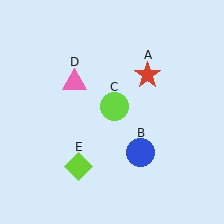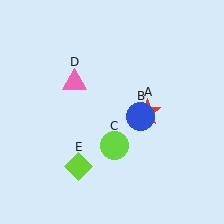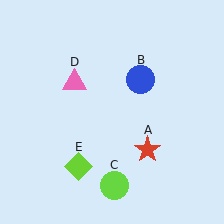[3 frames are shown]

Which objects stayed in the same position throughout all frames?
Pink triangle (object D) and lime diamond (object E) remained stationary.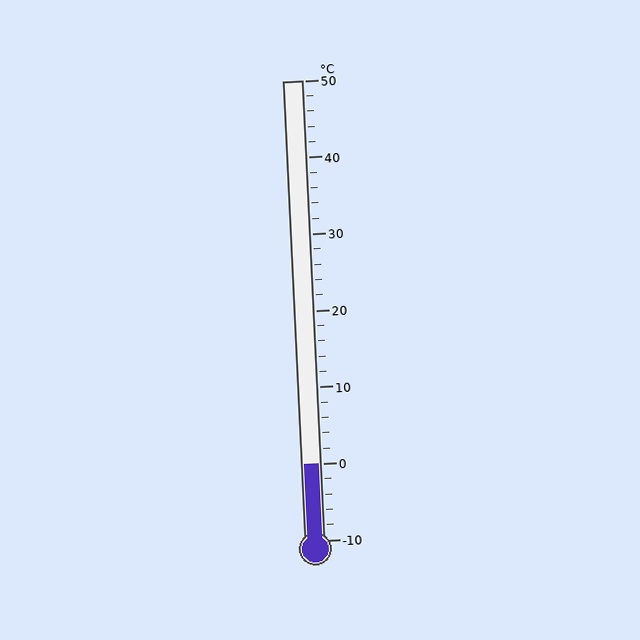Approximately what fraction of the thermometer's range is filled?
The thermometer is filled to approximately 15% of its range.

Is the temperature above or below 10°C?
The temperature is below 10°C.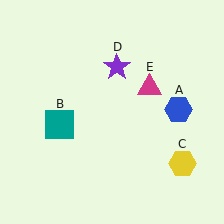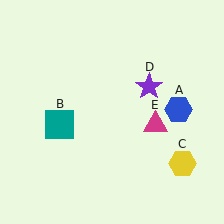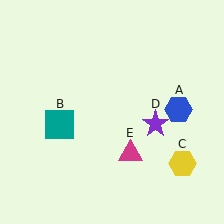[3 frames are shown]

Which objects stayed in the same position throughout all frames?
Blue hexagon (object A) and teal square (object B) and yellow hexagon (object C) remained stationary.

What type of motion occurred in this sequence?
The purple star (object D), magenta triangle (object E) rotated clockwise around the center of the scene.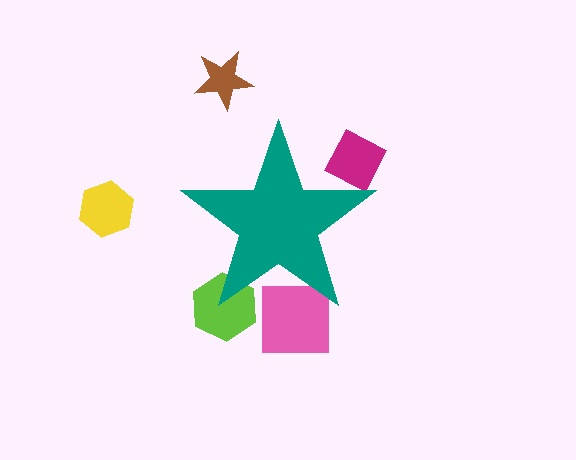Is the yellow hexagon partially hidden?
No, the yellow hexagon is fully visible.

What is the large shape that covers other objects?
A teal star.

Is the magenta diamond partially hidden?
Yes, the magenta diamond is partially hidden behind the teal star.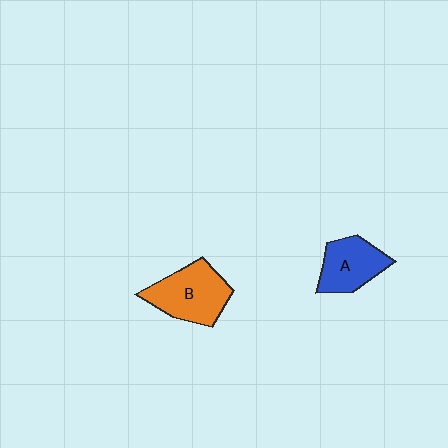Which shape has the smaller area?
Shape A (blue).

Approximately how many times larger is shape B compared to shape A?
Approximately 1.3 times.